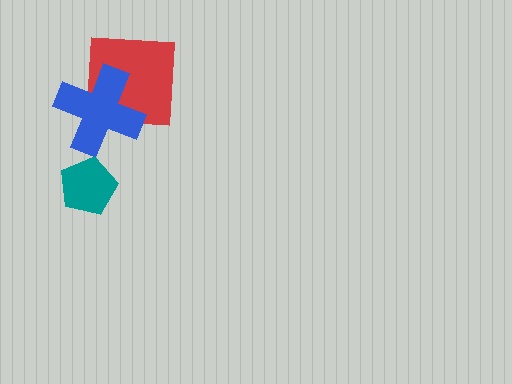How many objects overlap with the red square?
1 object overlaps with the red square.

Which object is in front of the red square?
The blue cross is in front of the red square.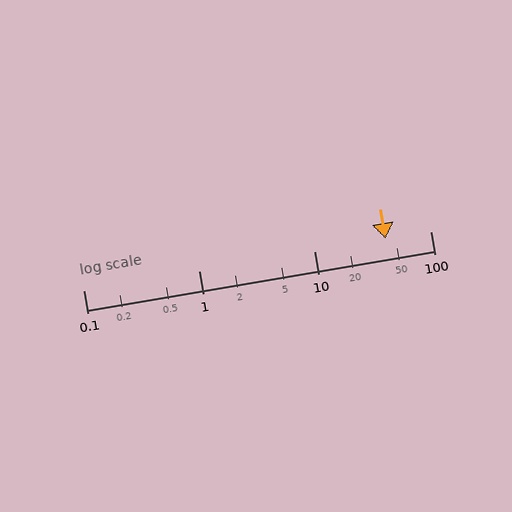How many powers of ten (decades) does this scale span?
The scale spans 3 decades, from 0.1 to 100.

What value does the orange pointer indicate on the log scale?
The pointer indicates approximately 41.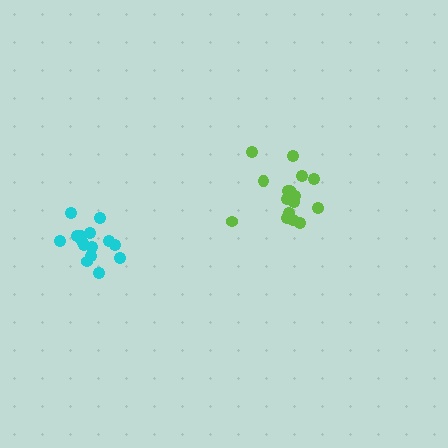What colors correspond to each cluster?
The clusters are colored: cyan, lime.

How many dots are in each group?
Group 1: 15 dots, Group 2: 16 dots (31 total).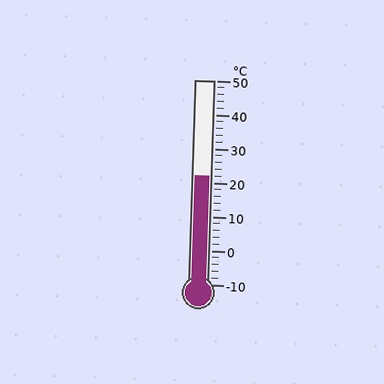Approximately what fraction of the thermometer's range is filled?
The thermometer is filled to approximately 55% of its range.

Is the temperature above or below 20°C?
The temperature is above 20°C.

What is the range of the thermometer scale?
The thermometer scale ranges from -10°C to 50°C.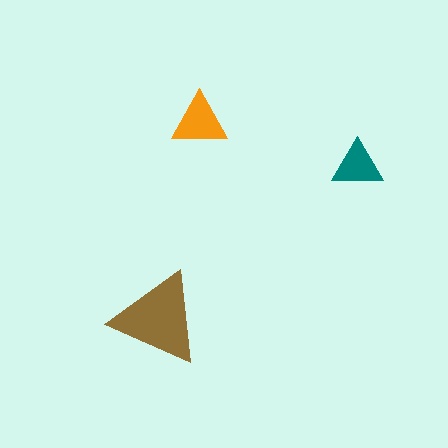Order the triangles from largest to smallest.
the brown one, the orange one, the teal one.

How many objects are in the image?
There are 3 objects in the image.